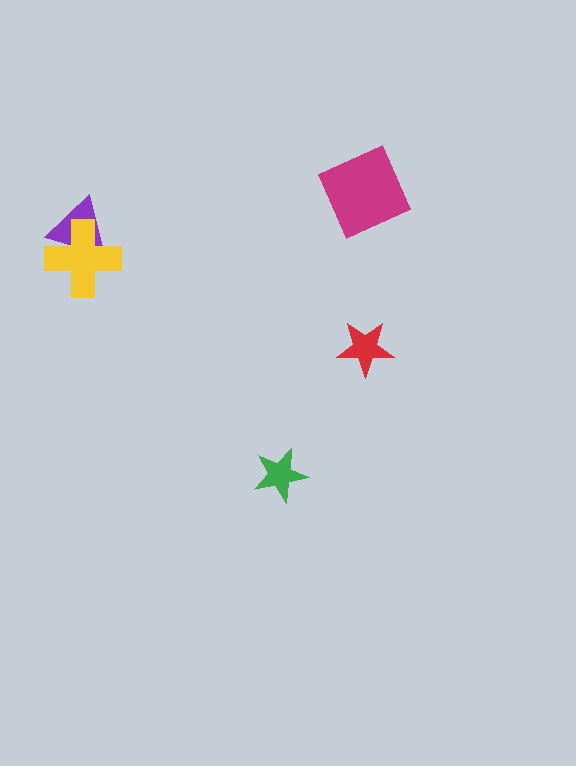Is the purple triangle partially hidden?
Yes, it is partially covered by another shape.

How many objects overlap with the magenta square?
0 objects overlap with the magenta square.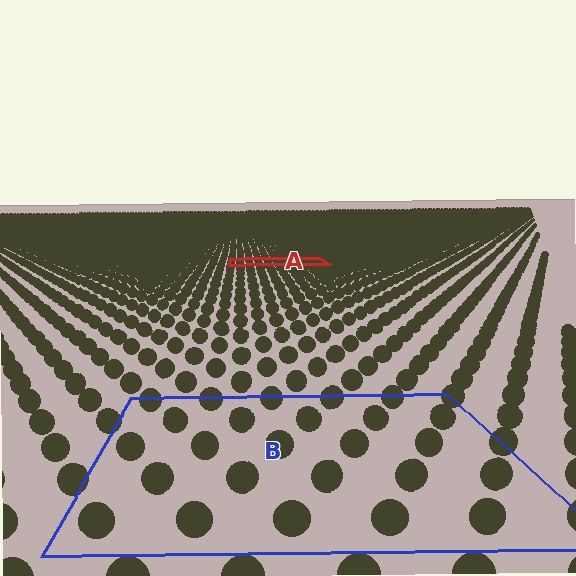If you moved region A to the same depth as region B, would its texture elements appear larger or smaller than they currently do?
They would appear larger. At a closer depth, the same texture elements are projected at a bigger on-screen size.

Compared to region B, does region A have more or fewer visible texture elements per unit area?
Region A has more texture elements per unit area — they are packed more densely because it is farther away.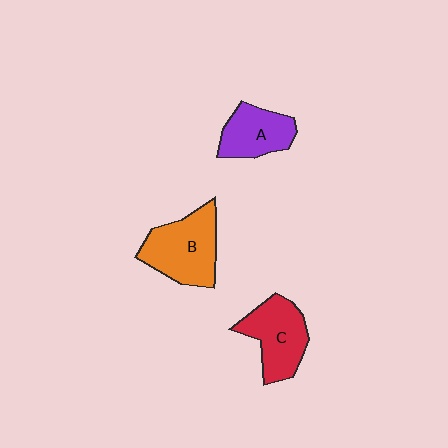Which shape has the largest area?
Shape B (orange).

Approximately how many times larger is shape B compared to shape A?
Approximately 1.4 times.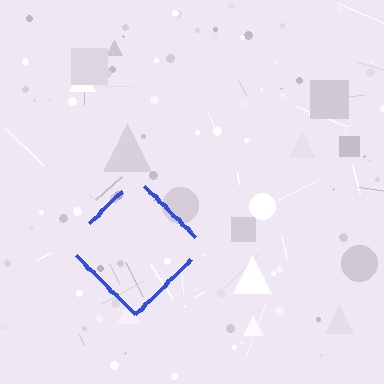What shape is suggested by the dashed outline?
The dashed outline suggests a diamond.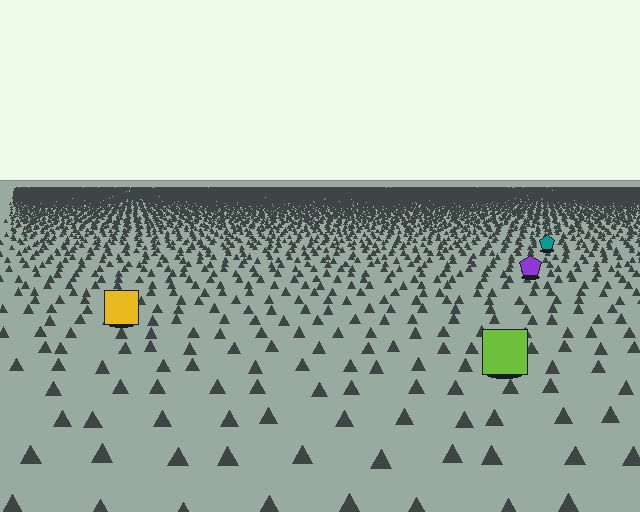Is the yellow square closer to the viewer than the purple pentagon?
Yes. The yellow square is closer — you can tell from the texture gradient: the ground texture is coarser near it.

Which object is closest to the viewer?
The lime square is closest. The texture marks near it are larger and more spread out.